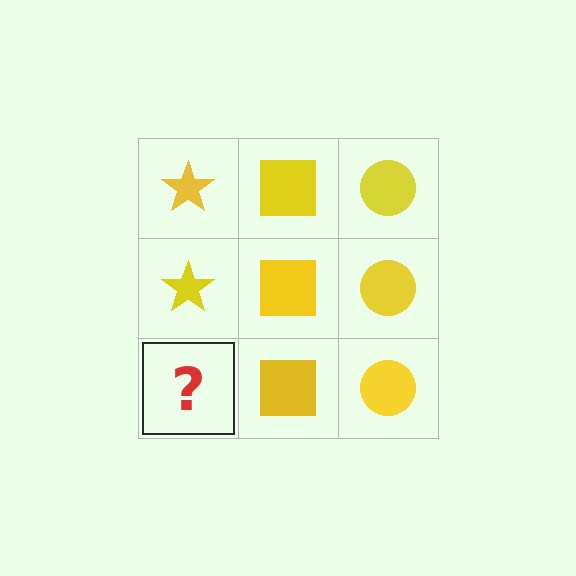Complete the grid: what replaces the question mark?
The question mark should be replaced with a yellow star.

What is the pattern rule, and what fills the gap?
The rule is that each column has a consistent shape. The gap should be filled with a yellow star.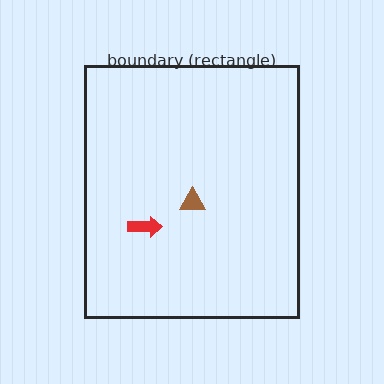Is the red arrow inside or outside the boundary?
Inside.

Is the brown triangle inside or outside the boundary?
Inside.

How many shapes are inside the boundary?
2 inside, 0 outside.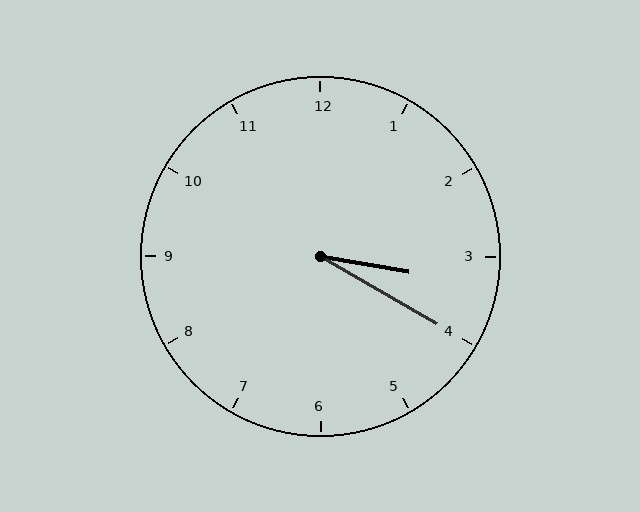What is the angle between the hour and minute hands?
Approximately 20 degrees.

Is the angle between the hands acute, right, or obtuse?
It is acute.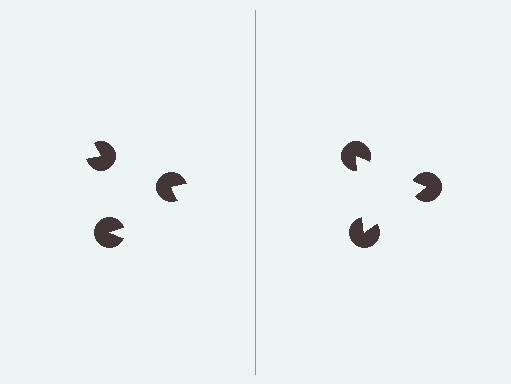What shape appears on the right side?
An illusory triangle.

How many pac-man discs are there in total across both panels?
6 — 3 on each side.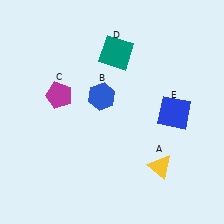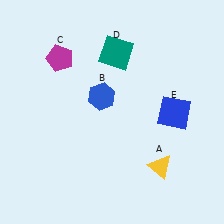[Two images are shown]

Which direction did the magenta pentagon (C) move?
The magenta pentagon (C) moved up.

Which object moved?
The magenta pentagon (C) moved up.